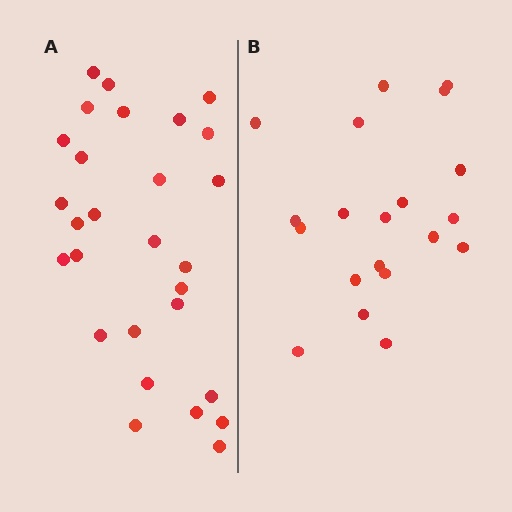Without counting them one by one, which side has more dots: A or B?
Region A (the left region) has more dots.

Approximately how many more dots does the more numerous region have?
Region A has roughly 8 or so more dots than region B.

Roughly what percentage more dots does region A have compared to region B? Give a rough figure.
About 40% more.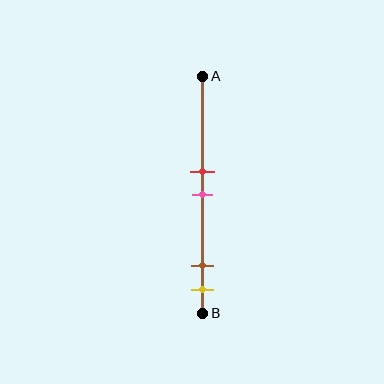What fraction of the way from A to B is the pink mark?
The pink mark is approximately 50% (0.5) of the way from A to B.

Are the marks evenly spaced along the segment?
No, the marks are not evenly spaced.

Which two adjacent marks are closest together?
The red and pink marks are the closest adjacent pair.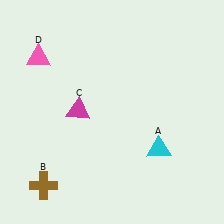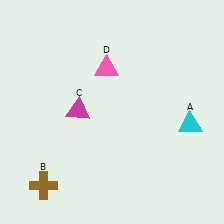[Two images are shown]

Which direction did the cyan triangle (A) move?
The cyan triangle (A) moved right.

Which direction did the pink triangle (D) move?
The pink triangle (D) moved right.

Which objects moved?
The objects that moved are: the cyan triangle (A), the pink triangle (D).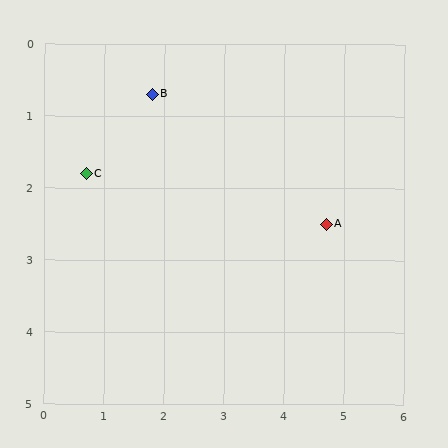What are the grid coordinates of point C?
Point C is at approximately (0.7, 1.8).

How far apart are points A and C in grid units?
Points A and C are about 4.1 grid units apart.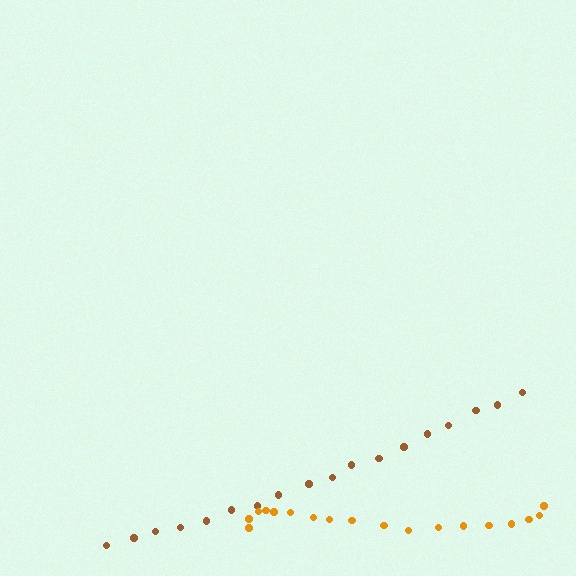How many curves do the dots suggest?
There are 2 distinct paths.